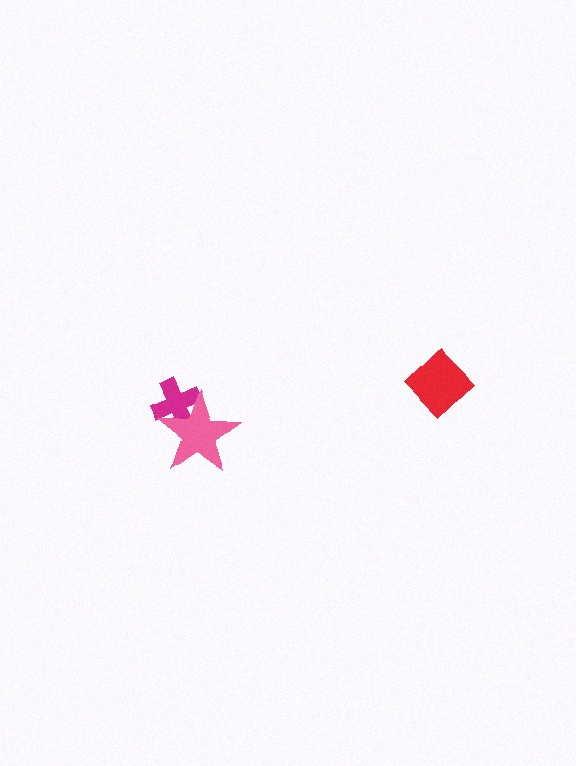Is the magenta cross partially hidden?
Yes, it is partially covered by another shape.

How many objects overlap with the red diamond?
0 objects overlap with the red diamond.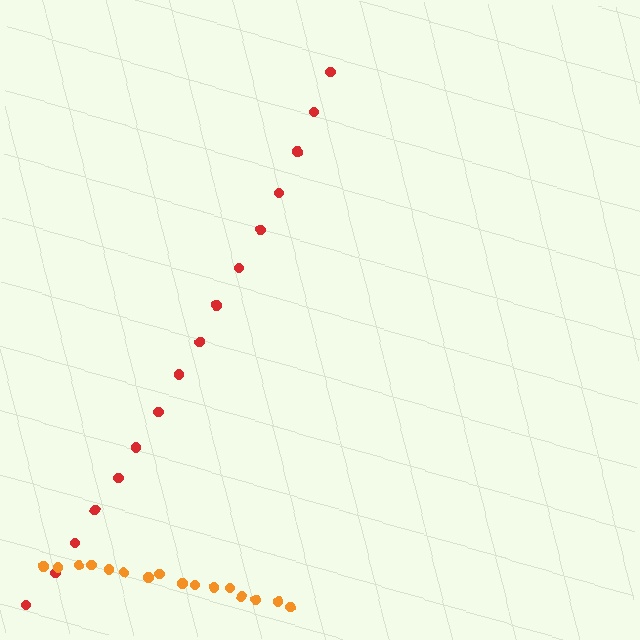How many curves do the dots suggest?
There are 2 distinct paths.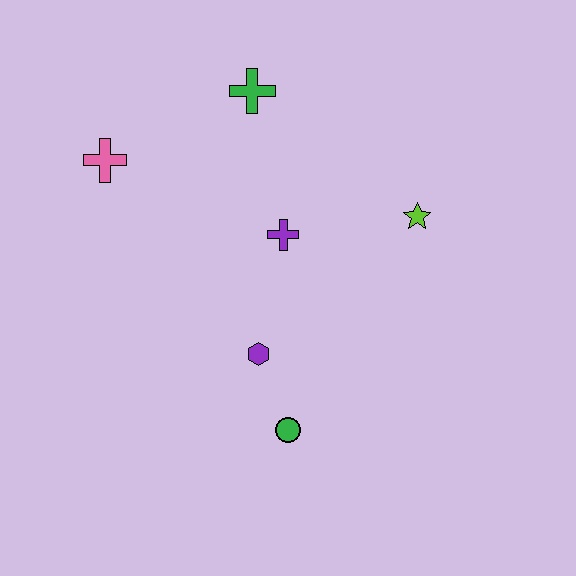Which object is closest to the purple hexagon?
The green circle is closest to the purple hexagon.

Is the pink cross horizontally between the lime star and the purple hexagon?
No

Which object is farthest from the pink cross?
The green circle is farthest from the pink cross.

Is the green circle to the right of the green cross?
Yes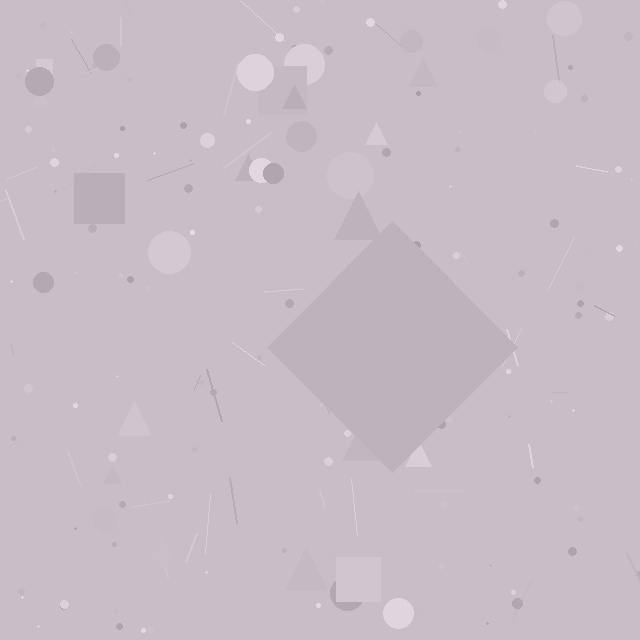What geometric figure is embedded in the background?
A diamond is embedded in the background.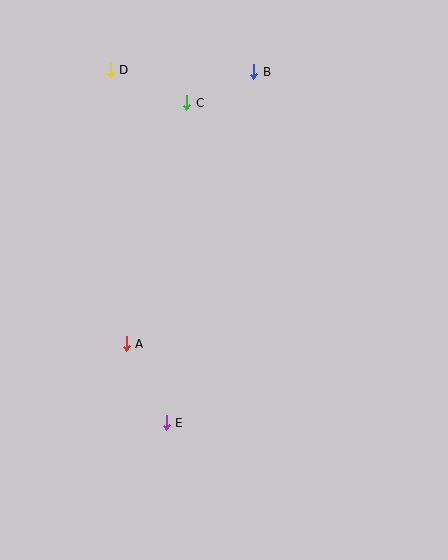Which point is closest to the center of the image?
Point A at (126, 344) is closest to the center.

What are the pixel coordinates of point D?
Point D is at (110, 70).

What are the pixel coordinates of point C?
Point C is at (187, 103).